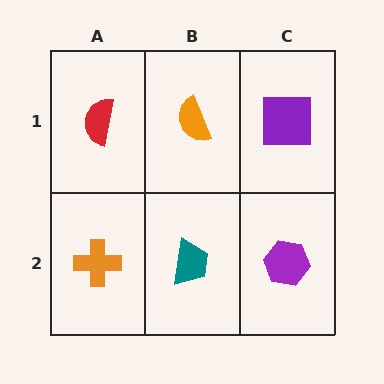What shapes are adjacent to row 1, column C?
A purple hexagon (row 2, column C), an orange semicircle (row 1, column B).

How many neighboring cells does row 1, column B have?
3.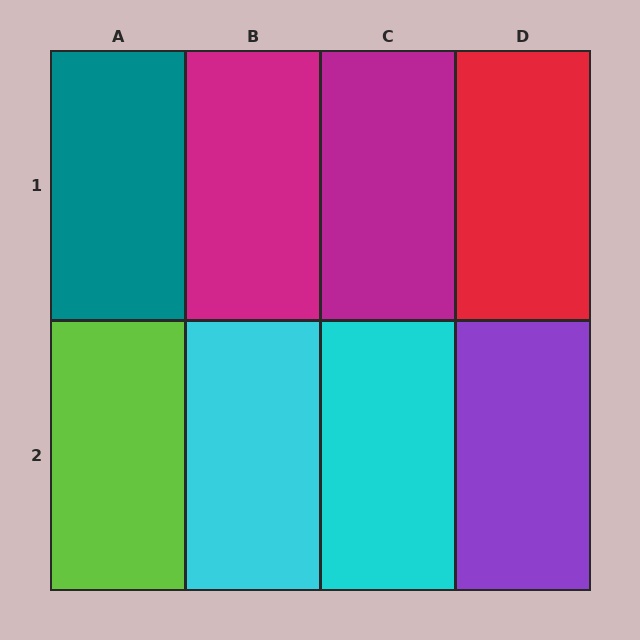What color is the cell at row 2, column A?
Lime.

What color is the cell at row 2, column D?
Purple.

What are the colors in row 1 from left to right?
Teal, magenta, magenta, red.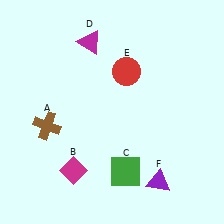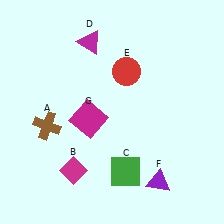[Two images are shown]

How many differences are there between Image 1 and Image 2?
There is 1 difference between the two images.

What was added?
A magenta square (G) was added in Image 2.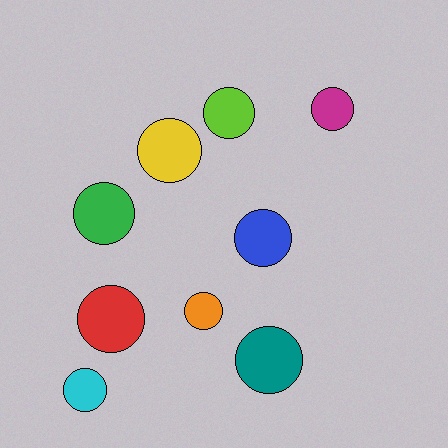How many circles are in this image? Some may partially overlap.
There are 9 circles.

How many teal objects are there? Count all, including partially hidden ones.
There is 1 teal object.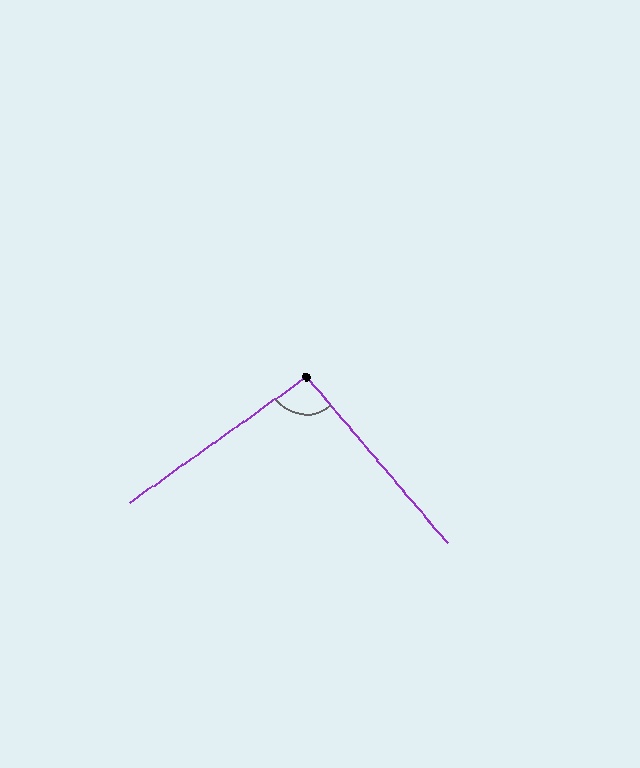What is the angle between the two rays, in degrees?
Approximately 95 degrees.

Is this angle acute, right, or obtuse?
It is approximately a right angle.